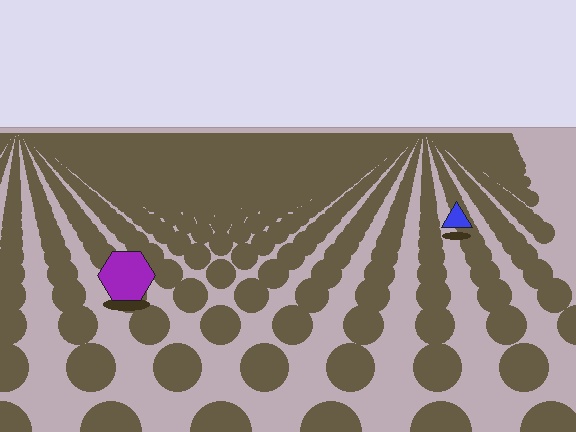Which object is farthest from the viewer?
The blue triangle is farthest from the viewer. It appears smaller and the ground texture around it is denser.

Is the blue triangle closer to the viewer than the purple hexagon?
No. The purple hexagon is closer — you can tell from the texture gradient: the ground texture is coarser near it.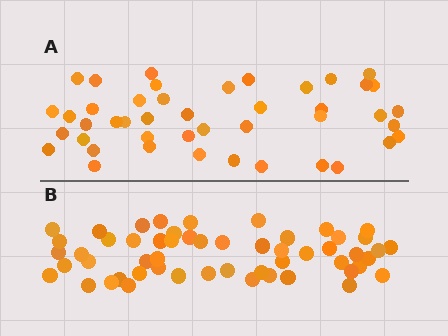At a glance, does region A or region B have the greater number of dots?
Region B (the bottom region) has more dots.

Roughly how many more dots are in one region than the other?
Region B has roughly 10 or so more dots than region A.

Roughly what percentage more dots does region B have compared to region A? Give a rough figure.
About 25% more.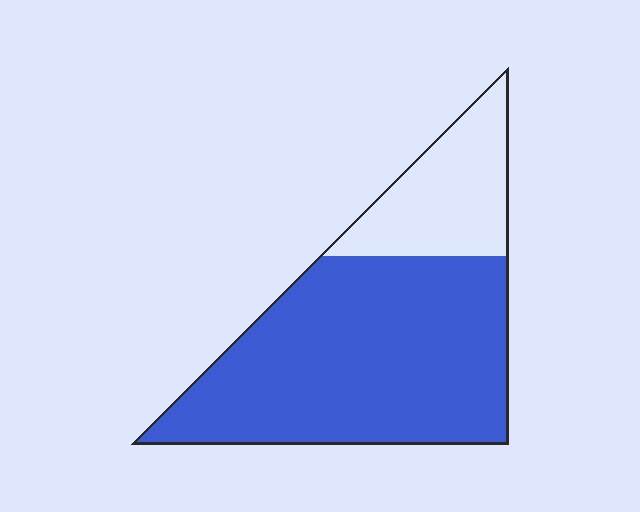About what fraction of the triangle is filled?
About three quarters (3/4).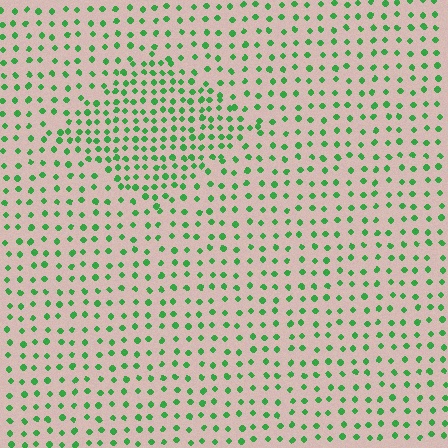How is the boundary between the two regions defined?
The boundary is defined by a change in element density (approximately 1.8x ratio). All elements are the same color, size, and shape.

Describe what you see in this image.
The image contains small green elements arranged at two different densities. A diamond-shaped region is visible where the elements are more densely packed than the surrounding area.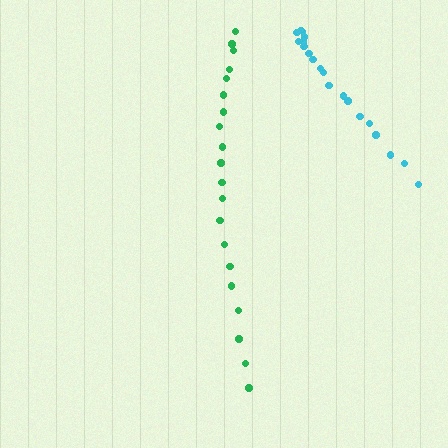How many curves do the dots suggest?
There are 2 distinct paths.